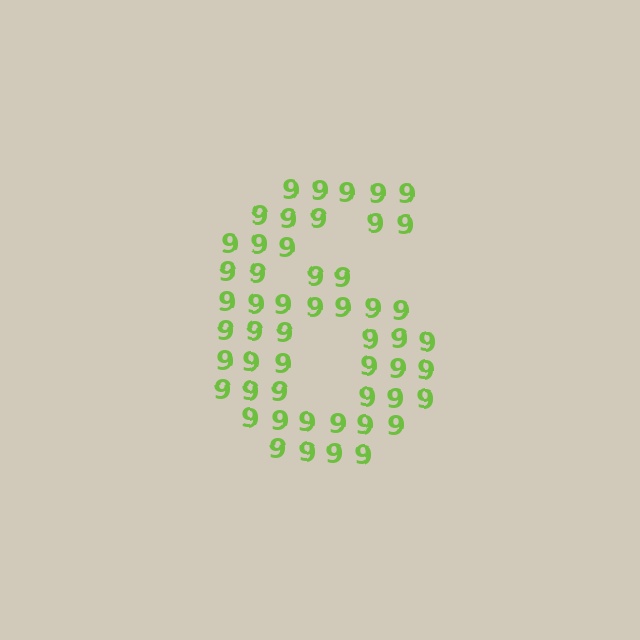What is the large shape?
The large shape is the digit 6.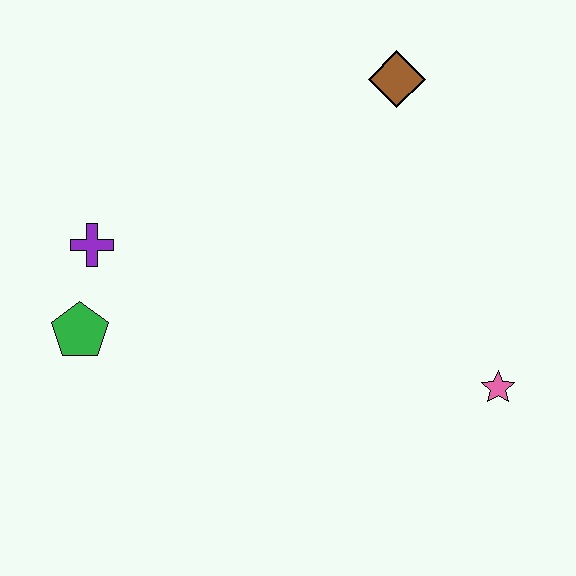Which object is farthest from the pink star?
The purple cross is farthest from the pink star.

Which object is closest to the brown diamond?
The pink star is closest to the brown diamond.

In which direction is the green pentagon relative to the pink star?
The green pentagon is to the left of the pink star.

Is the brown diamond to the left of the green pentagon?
No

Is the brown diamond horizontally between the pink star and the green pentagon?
Yes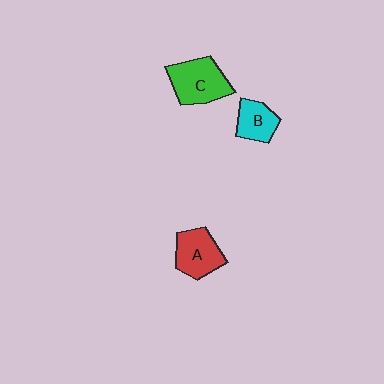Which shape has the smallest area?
Shape B (cyan).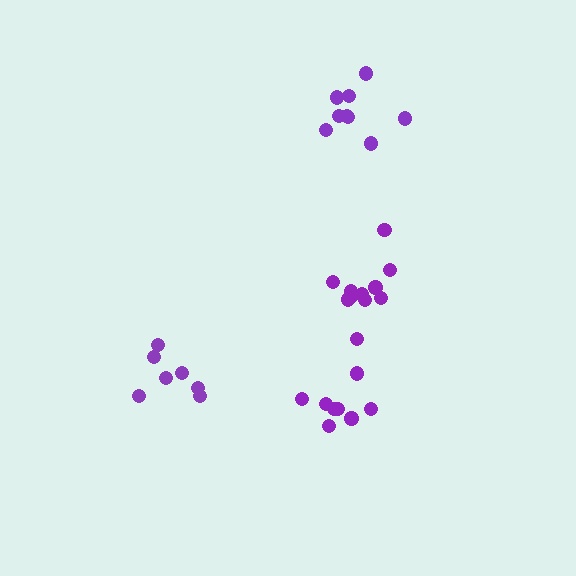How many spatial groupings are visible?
There are 4 spatial groupings.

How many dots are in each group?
Group 1: 12 dots, Group 2: 7 dots, Group 3: 8 dots, Group 4: 9 dots (36 total).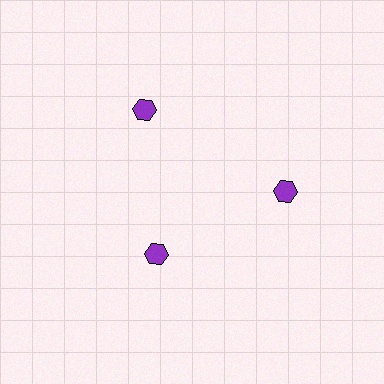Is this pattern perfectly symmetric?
No. The 3 purple hexagons are arranged in a ring, but one element near the 7 o'clock position is pulled inward toward the center, breaking the 3-fold rotational symmetry.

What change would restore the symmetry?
The symmetry would be restored by moving it outward, back onto the ring so that all 3 hexagons sit at equal angles and equal distance from the center.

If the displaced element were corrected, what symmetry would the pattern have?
It would have 3-fold rotational symmetry — the pattern would map onto itself every 120 degrees.